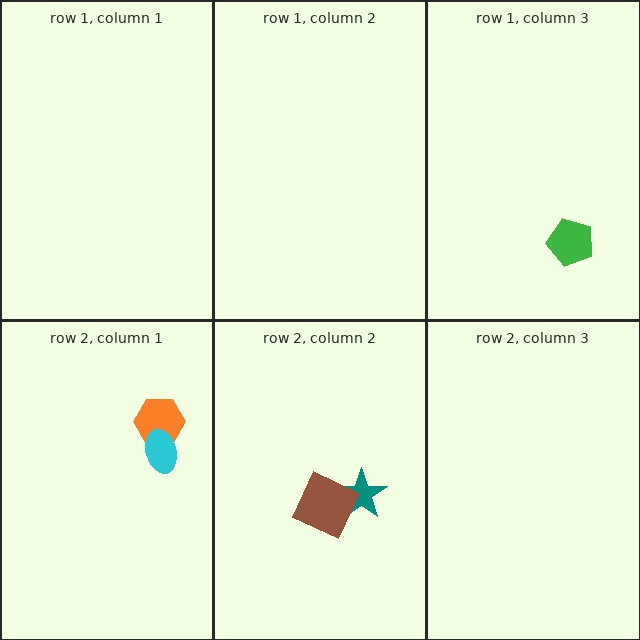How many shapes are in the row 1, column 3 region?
1.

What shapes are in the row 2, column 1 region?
The orange hexagon, the cyan ellipse.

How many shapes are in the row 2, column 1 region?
2.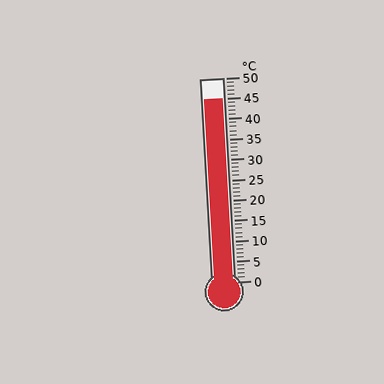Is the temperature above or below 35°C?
The temperature is above 35°C.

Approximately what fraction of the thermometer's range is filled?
The thermometer is filled to approximately 90% of its range.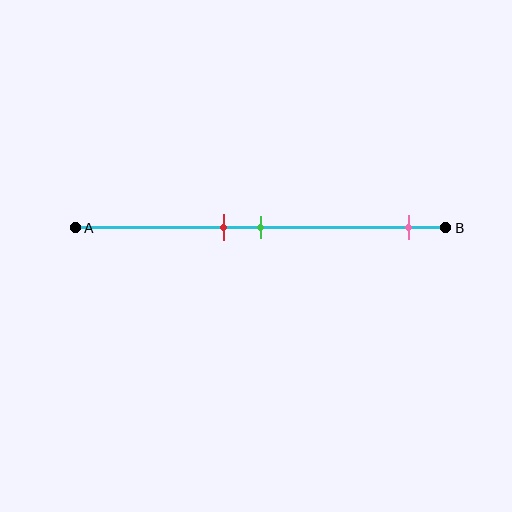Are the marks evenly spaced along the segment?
No, the marks are not evenly spaced.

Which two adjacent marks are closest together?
The red and green marks are the closest adjacent pair.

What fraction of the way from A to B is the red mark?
The red mark is approximately 40% (0.4) of the way from A to B.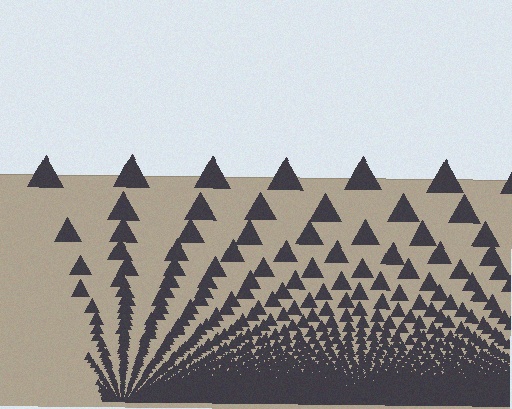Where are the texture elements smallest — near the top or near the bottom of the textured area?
Near the bottom.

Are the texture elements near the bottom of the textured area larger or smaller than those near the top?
Smaller. The gradient is inverted — elements near the bottom are smaller and denser.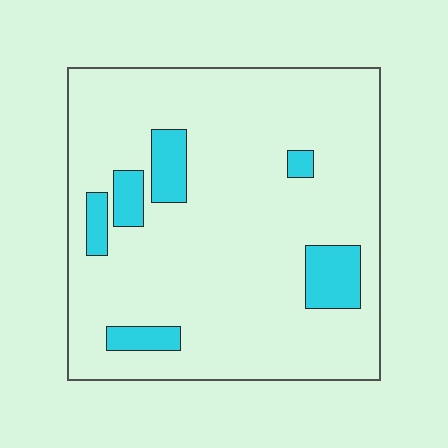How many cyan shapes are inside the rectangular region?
6.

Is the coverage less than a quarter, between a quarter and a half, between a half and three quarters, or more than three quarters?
Less than a quarter.